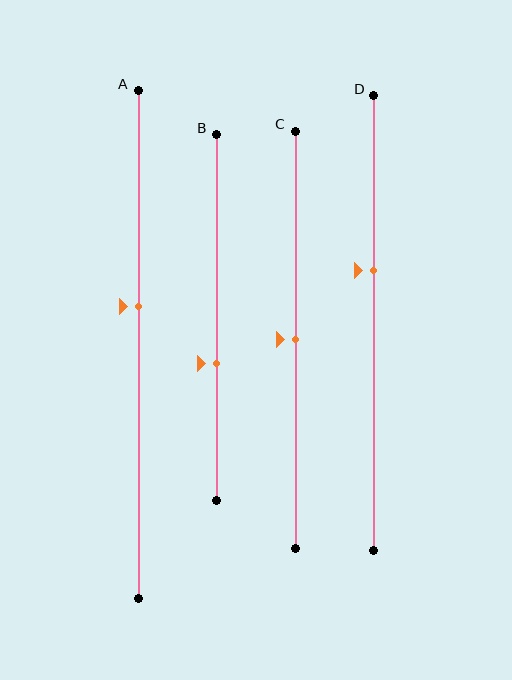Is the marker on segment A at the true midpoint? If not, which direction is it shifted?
No, the marker on segment A is shifted upward by about 8% of the segment length.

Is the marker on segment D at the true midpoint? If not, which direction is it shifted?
No, the marker on segment D is shifted upward by about 12% of the segment length.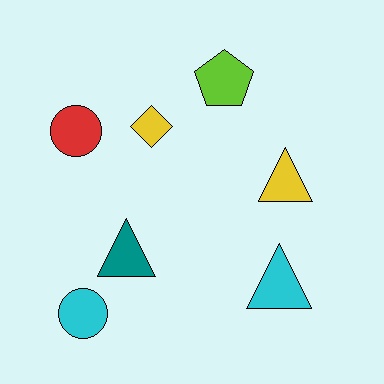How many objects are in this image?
There are 7 objects.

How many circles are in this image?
There are 2 circles.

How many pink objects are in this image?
There are no pink objects.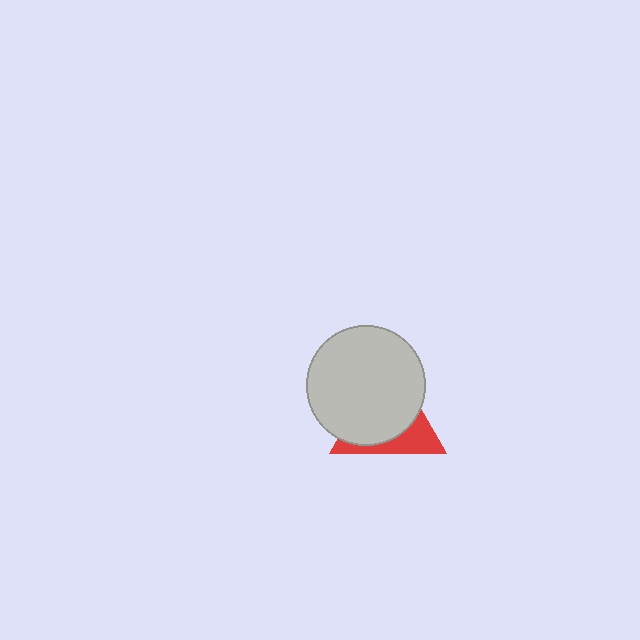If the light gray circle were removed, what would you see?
You would see the complete red triangle.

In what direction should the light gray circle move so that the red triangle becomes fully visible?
The light gray circle should move toward the upper-left. That is the shortest direction to clear the overlap and leave the red triangle fully visible.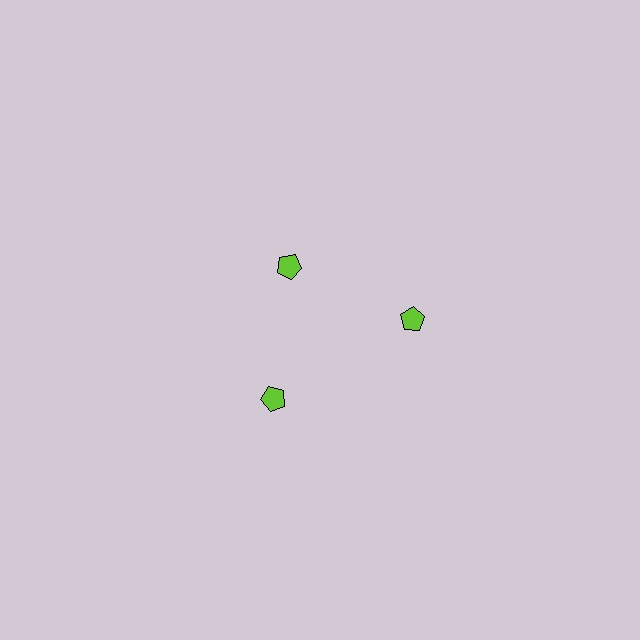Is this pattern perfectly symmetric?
No. The 3 lime pentagons are arranged in a ring, but one element near the 11 o'clock position is pulled inward toward the center, breaking the 3-fold rotational symmetry.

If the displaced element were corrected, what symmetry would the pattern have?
It would have 3-fold rotational symmetry — the pattern would map onto itself every 120 degrees.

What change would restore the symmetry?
The symmetry would be restored by moving it outward, back onto the ring so that all 3 pentagons sit at equal angles and equal distance from the center.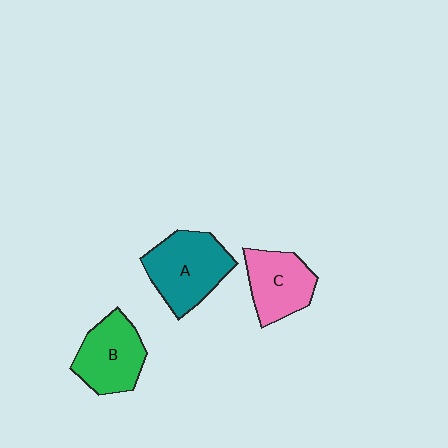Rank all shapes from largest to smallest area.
From largest to smallest: A (teal), B (green), C (pink).